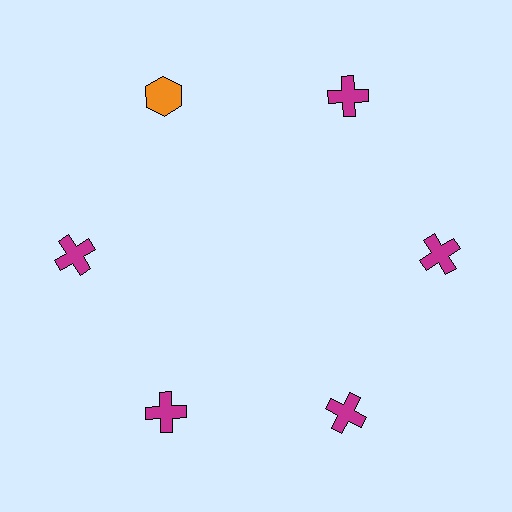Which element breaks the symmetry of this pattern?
The orange hexagon at roughly the 11 o'clock position breaks the symmetry. All other shapes are magenta crosses.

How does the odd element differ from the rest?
It differs in both color (orange instead of magenta) and shape (hexagon instead of cross).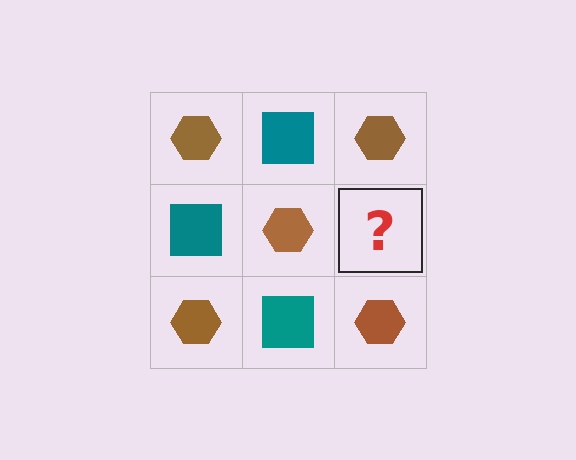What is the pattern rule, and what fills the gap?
The rule is that it alternates brown hexagon and teal square in a checkerboard pattern. The gap should be filled with a teal square.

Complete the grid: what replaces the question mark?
The question mark should be replaced with a teal square.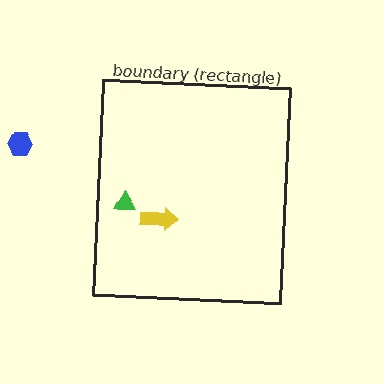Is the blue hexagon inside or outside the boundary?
Outside.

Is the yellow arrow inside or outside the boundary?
Inside.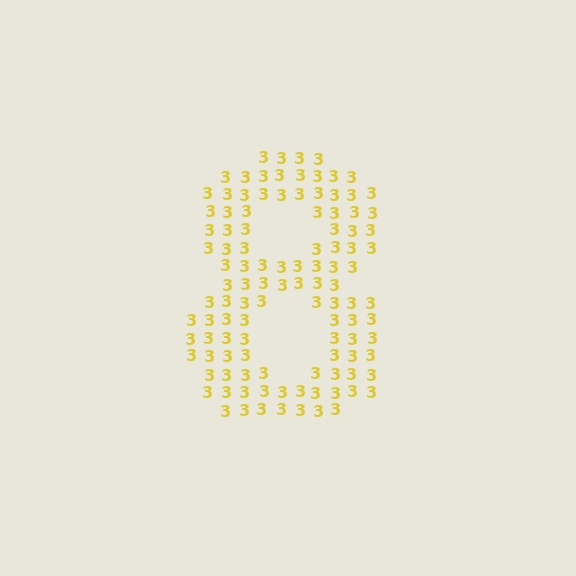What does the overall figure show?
The overall figure shows the digit 8.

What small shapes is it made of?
It is made of small digit 3's.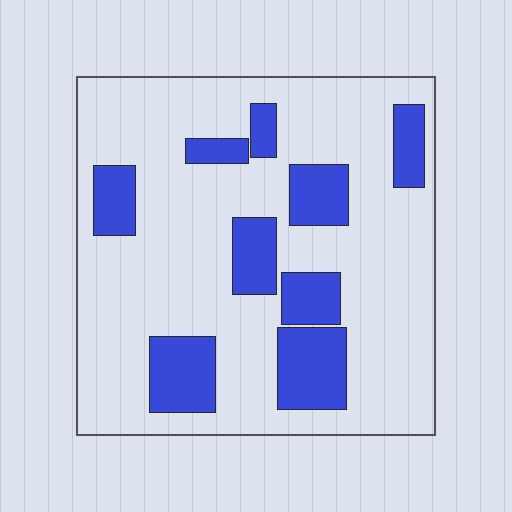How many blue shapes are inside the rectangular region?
9.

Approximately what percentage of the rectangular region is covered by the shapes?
Approximately 25%.